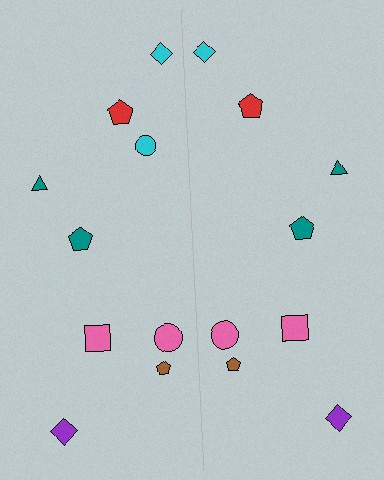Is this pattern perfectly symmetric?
No, the pattern is not perfectly symmetric. A cyan circle is missing from the right side.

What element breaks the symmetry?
A cyan circle is missing from the right side.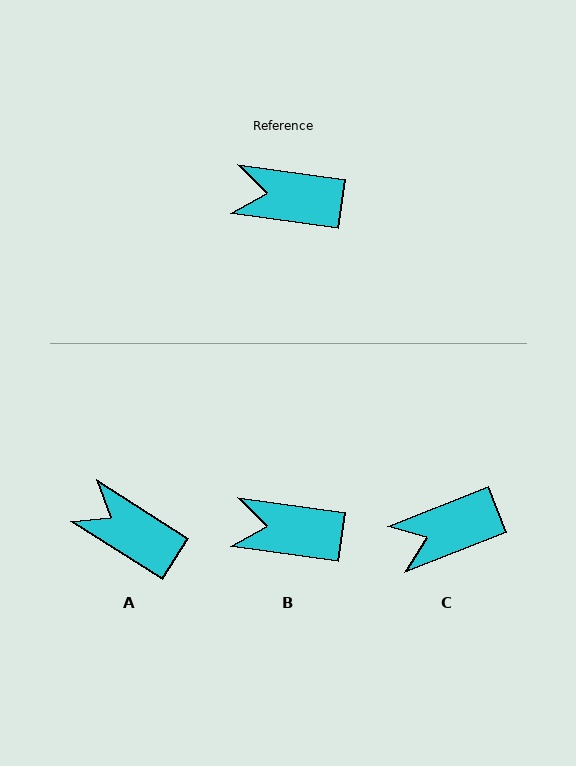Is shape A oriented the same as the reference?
No, it is off by about 25 degrees.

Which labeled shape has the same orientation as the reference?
B.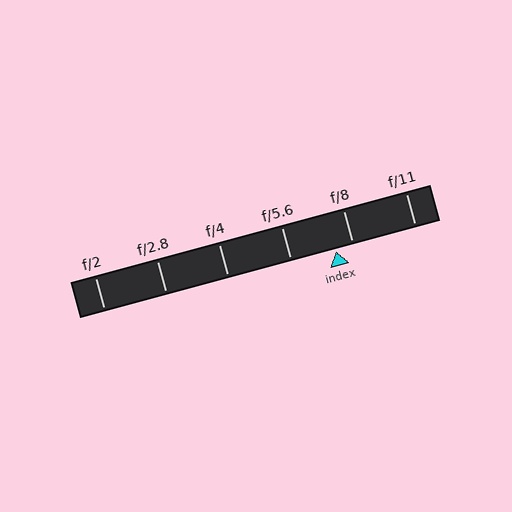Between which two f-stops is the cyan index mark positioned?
The index mark is between f/5.6 and f/8.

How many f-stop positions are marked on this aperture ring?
There are 6 f-stop positions marked.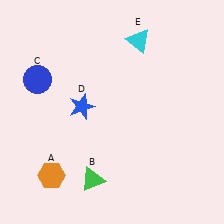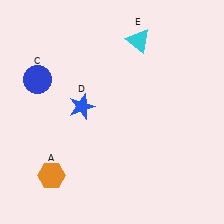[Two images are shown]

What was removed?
The green triangle (B) was removed in Image 2.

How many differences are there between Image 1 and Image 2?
There is 1 difference between the two images.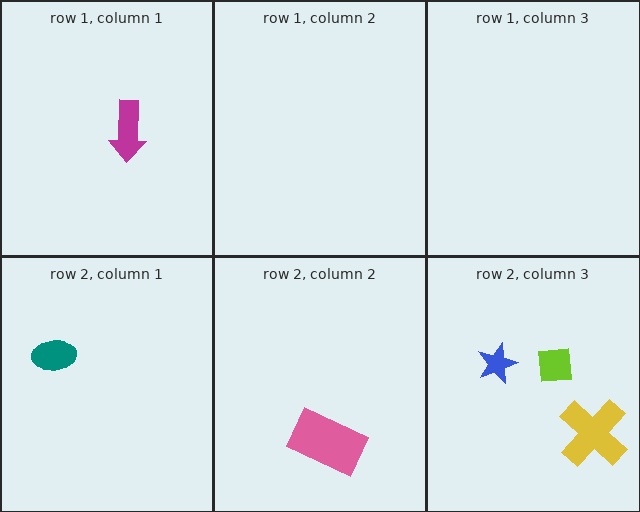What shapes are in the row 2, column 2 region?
The pink rectangle.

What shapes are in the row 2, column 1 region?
The teal ellipse.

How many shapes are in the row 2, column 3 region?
3.